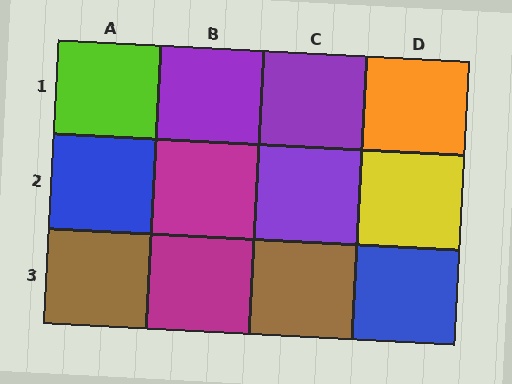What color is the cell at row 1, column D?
Orange.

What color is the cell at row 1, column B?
Purple.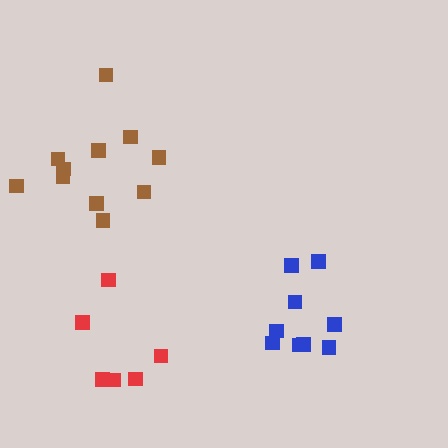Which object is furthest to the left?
The brown cluster is leftmost.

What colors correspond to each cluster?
The clusters are colored: brown, red, blue.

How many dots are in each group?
Group 1: 11 dots, Group 2: 6 dots, Group 3: 9 dots (26 total).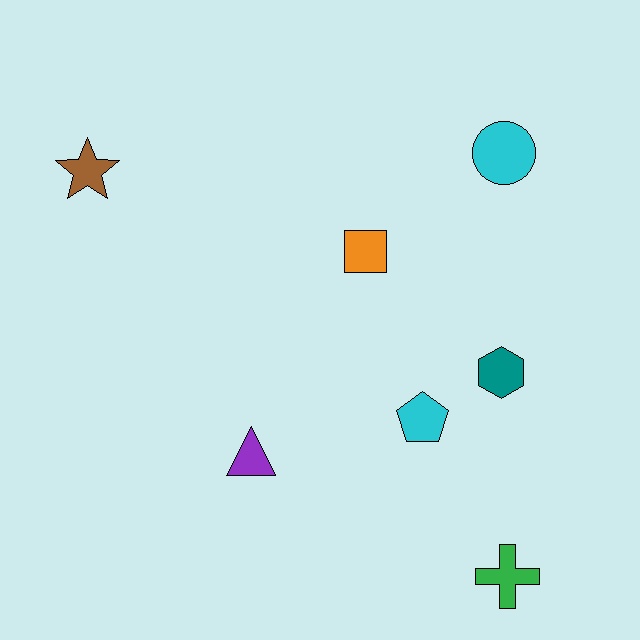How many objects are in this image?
There are 7 objects.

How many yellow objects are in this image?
There are no yellow objects.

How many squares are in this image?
There is 1 square.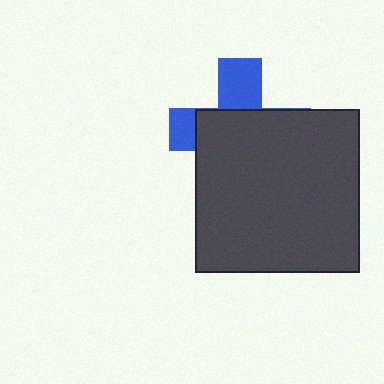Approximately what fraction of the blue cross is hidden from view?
Roughly 66% of the blue cross is hidden behind the dark gray square.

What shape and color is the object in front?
The object in front is a dark gray square.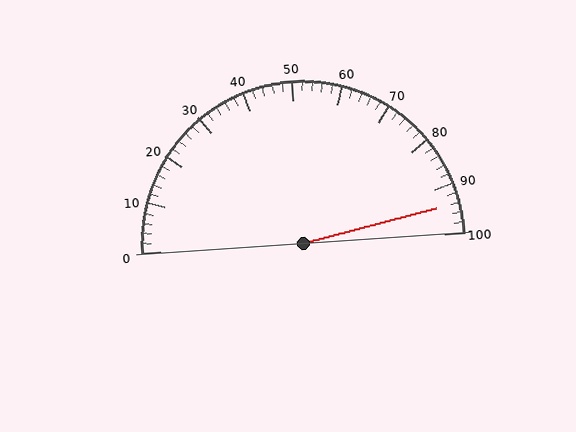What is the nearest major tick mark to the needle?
The nearest major tick mark is 90.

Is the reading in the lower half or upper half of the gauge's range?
The reading is in the upper half of the range (0 to 100).